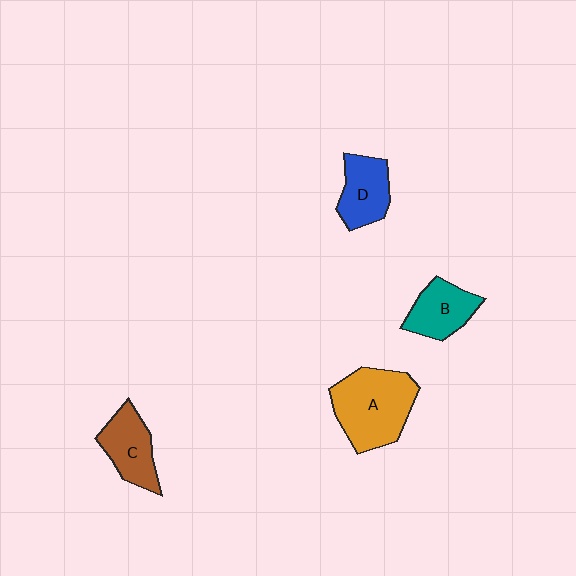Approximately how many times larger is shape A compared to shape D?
Approximately 1.7 times.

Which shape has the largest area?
Shape A (orange).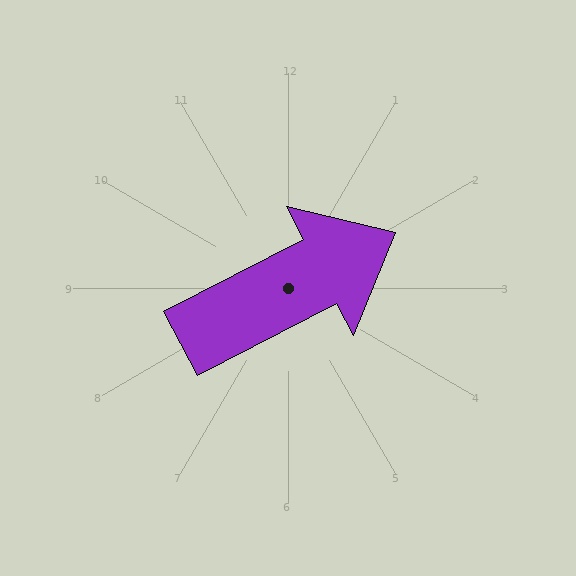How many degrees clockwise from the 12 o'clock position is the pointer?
Approximately 63 degrees.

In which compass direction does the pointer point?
Northeast.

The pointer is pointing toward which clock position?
Roughly 2 o'clock.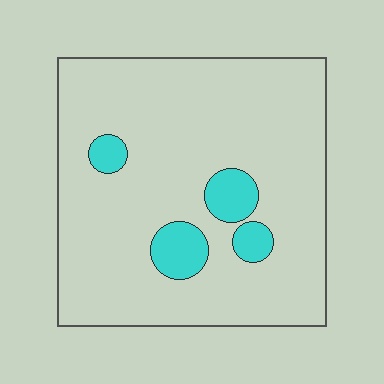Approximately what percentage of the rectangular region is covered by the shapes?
Approximately 10%.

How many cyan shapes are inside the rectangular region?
4.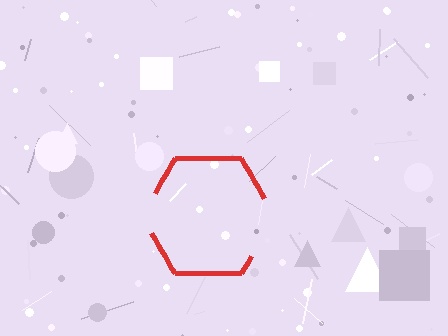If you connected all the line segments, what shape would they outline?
They would outline a hexagon.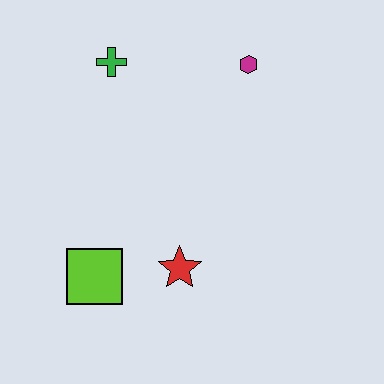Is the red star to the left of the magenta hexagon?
Yes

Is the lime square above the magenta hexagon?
No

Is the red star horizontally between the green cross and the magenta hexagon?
Yes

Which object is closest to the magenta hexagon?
The green cross is closest to the magenta hexagon.